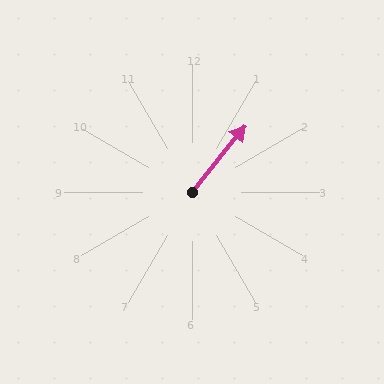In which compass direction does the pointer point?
Northeast.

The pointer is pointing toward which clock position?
Roughly 1 o'clock.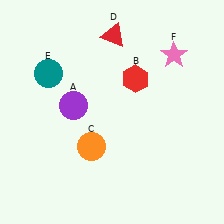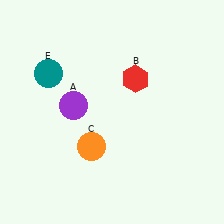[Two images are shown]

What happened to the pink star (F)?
The pink star (F) was removed in Image 2. It was in the top-right area of Image 1.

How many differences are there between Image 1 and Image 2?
There are 2 differences between the two images.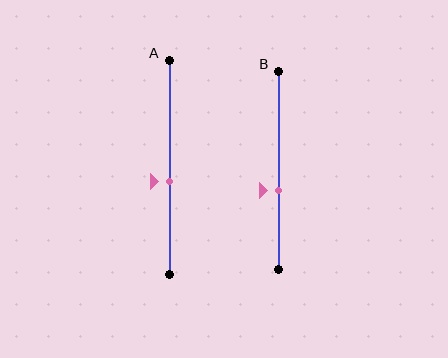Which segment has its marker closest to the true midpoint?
Segment A has its marker closest to the true midpoint.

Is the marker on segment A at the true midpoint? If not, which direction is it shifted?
No, the marker on segment A is shifted downward by about 6% of the segment length.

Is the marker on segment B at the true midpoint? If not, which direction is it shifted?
No, the marker on segment B is shifted downward by about 10% of the segment length.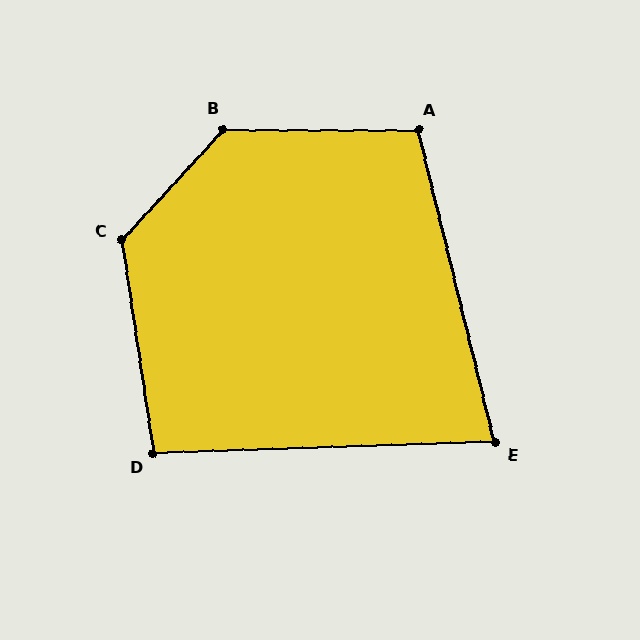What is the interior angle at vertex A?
Approximately 104 degrees (obtuse).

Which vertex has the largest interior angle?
B, at approximately 132 degrees.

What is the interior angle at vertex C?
Approximately 129 degrees (obtuse).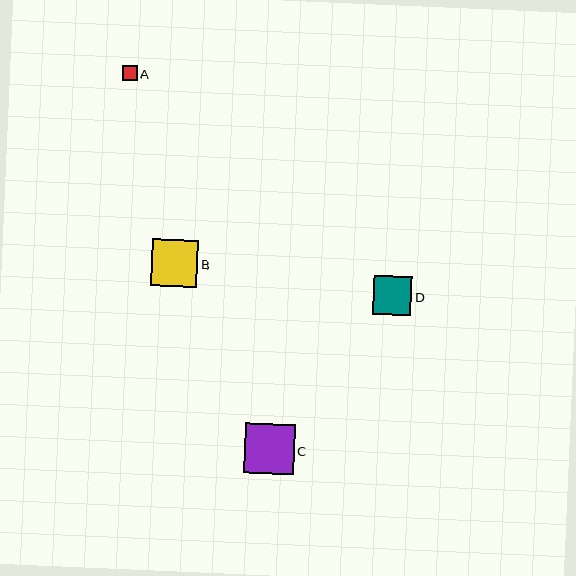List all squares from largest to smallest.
From largest to smallest: C, B, D, A.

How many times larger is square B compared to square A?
Square B is approximately 3.0 times the size of square A.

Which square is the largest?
Square C is the largest with a size of approximately 49 pixels.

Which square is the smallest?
Square A is the smallest with a size of approximately 15 pixels.